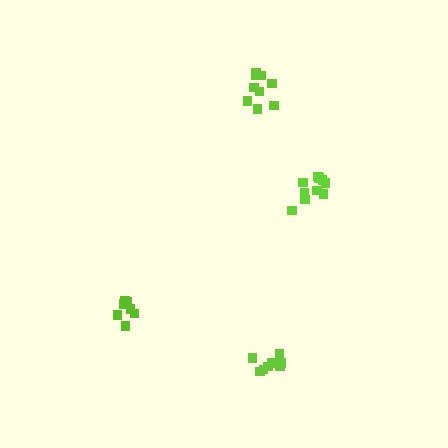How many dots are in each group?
Group 1: 8 dots, Group 2: 9 dots, Group 3: 10 dots, Group 4: 8 dots (35 total).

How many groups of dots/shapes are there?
There are 4 groups.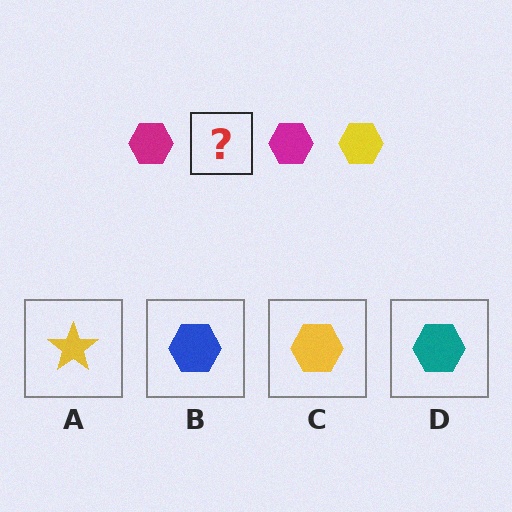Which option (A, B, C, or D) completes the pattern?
C.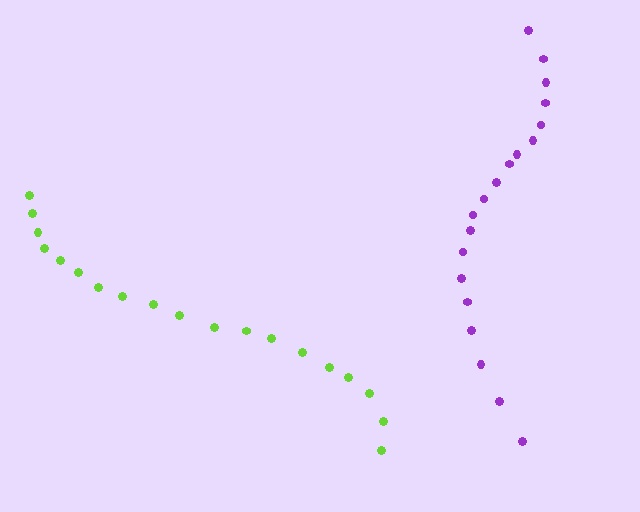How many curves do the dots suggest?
There are 2 distinct paths.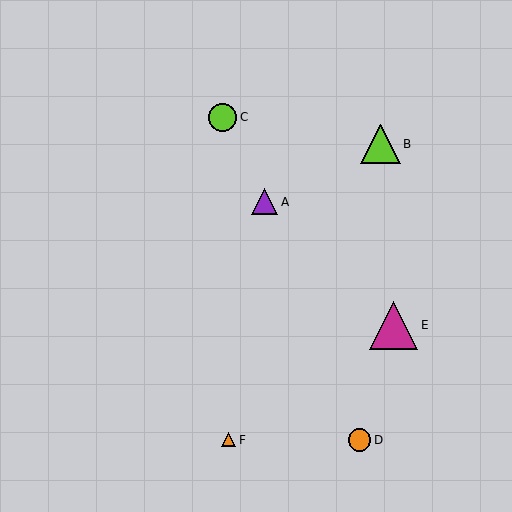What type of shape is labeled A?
Shape A is a purple triangle.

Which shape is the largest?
The magenta triangle (labeled E) is the largest.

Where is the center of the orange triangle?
The center of the orange triangle is at (229, 440).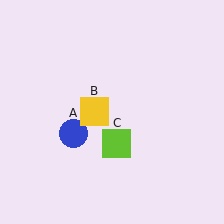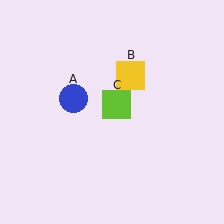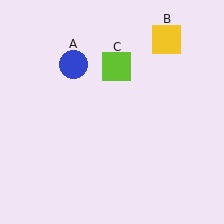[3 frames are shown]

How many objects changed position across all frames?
3 objects changed position: blue circle (object A), yellow square (object B), lime square (object C).